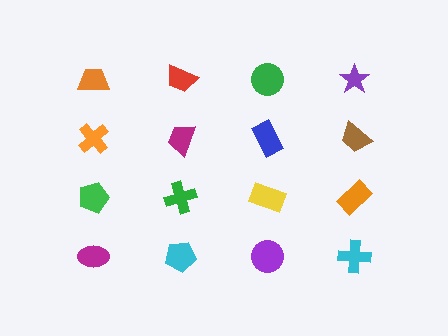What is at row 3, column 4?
An orange rectangle.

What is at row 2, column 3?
A blue rectangle.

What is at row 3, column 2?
A green cross.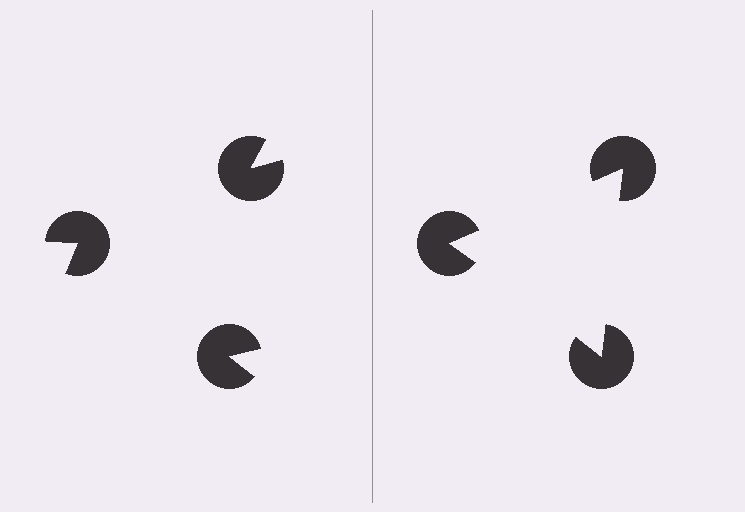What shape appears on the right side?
An illusory triangle.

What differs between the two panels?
The pac-man discs are positioned identically on both sides; only the wedge orientations differ. On the right they align to a triangle; on the left they are misaligned.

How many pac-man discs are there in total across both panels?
6 — 3 on each side.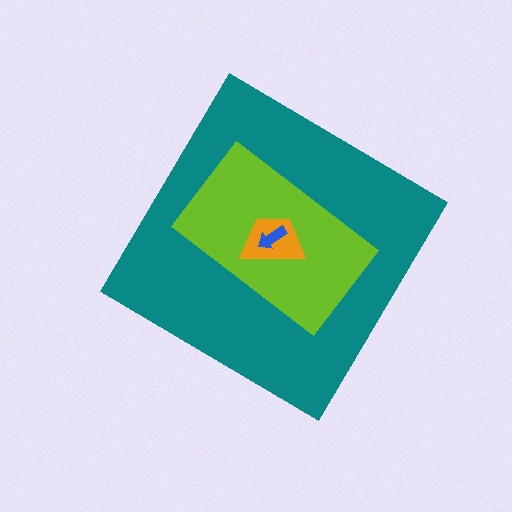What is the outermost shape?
The teal diamond.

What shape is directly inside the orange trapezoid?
The blue arrow.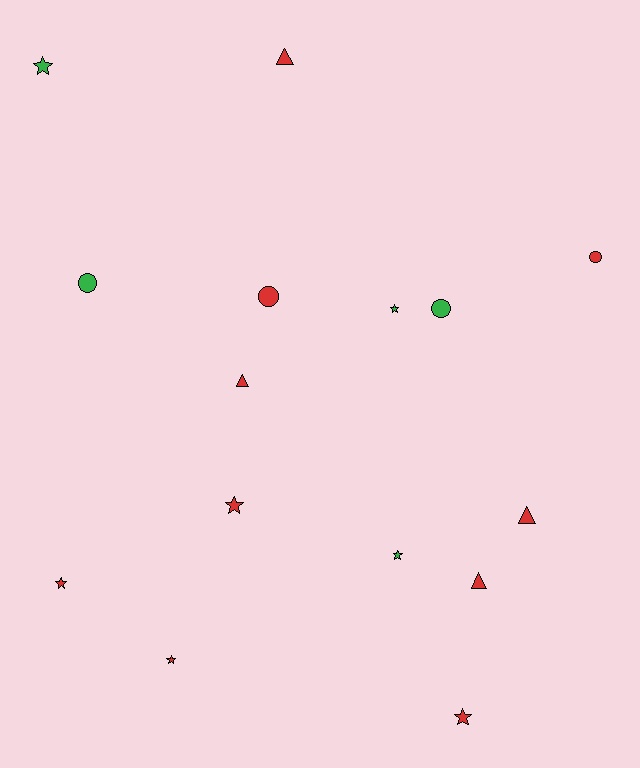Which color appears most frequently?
Red, with 10 objects.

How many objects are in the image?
There are 15 objects.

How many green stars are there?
There are 3 green stars.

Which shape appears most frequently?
Star, with 7 objects.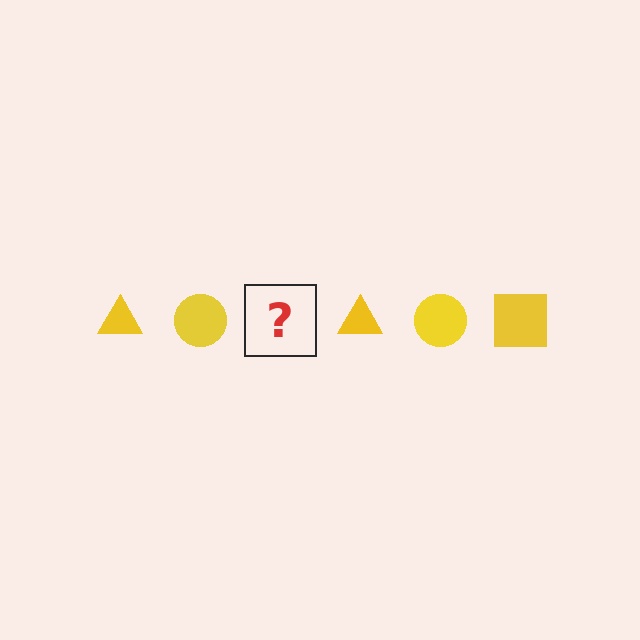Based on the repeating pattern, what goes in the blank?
The blank should be a yellow square.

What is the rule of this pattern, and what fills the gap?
The rule is that the pattern cycles through triangle, circle, square shapes in yellow. The gap should be filled with a yellow square.